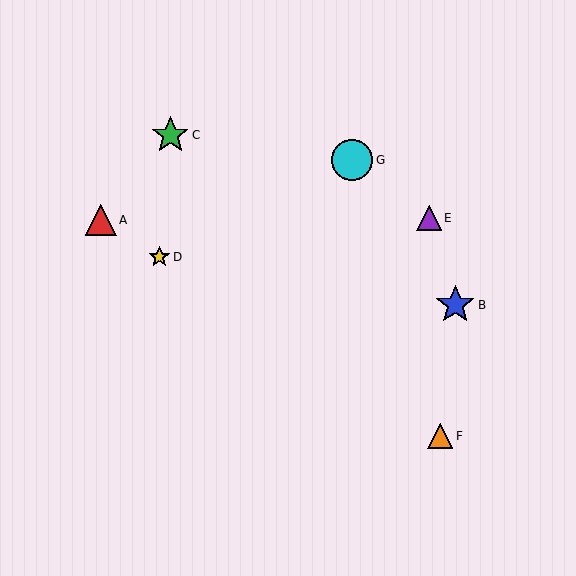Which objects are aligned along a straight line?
Objects A, D, F are aligned along a straight line.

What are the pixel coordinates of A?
Object A is at (101, 220).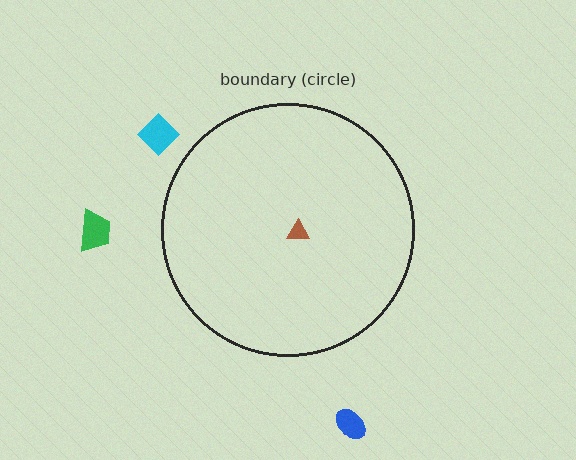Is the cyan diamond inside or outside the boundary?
Outside.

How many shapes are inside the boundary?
1 inside, 3 outside.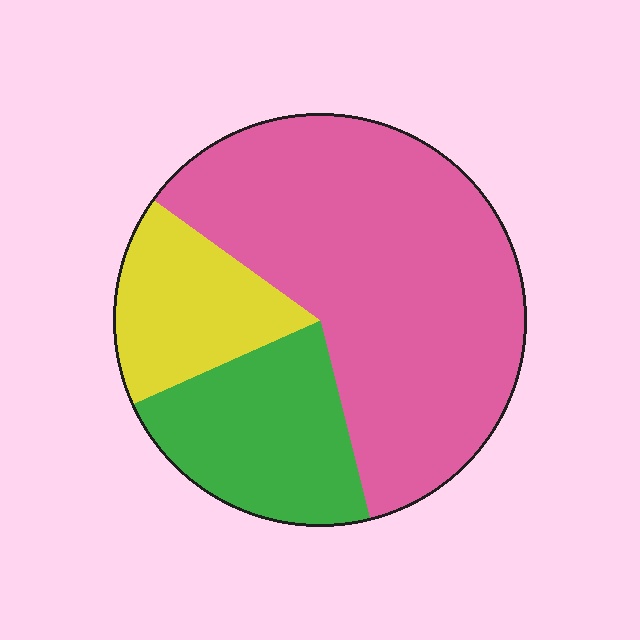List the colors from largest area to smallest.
From largest to smallest: pink, green, yellow.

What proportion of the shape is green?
Green takes up less than a quarter of the shape.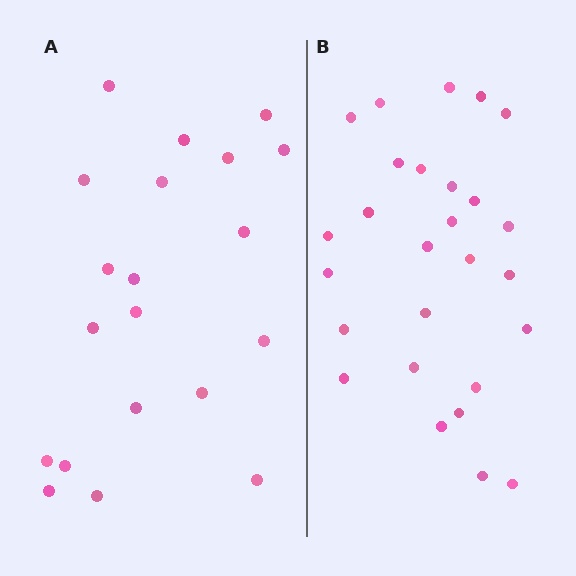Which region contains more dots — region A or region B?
Region B (the right region) has more dots.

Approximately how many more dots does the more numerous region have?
Region B has roughly 8 or so more dots than region A.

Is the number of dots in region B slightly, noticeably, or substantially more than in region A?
Region B has noticeably more, but not dramatically so. The ratio is roughly 1.4 to 1.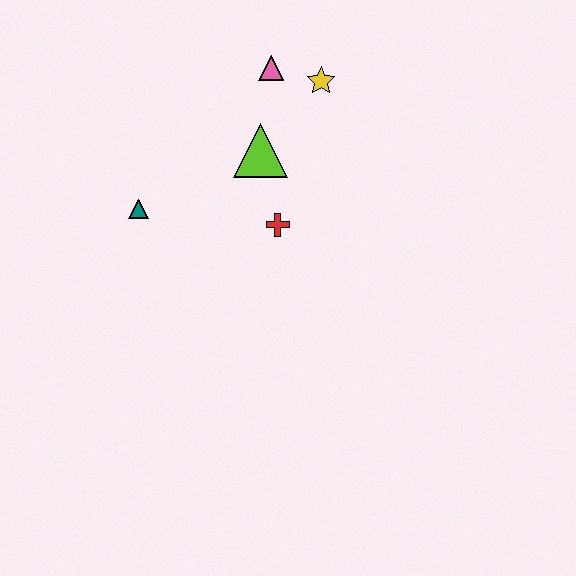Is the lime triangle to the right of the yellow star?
No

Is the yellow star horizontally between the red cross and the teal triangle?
No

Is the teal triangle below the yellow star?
Yes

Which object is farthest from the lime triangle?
The teal triangle is farthest from the lime triangle.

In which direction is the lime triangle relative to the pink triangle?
The lime triangle is below the pink triangle.